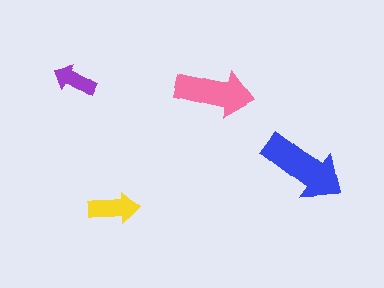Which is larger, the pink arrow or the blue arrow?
The blue one.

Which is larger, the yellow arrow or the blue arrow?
The blue one.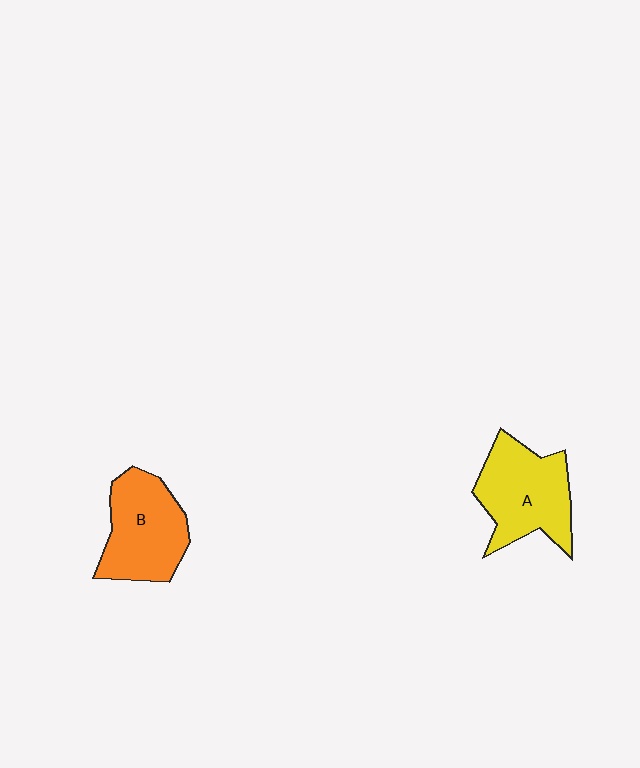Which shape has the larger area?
Shape A (yellow).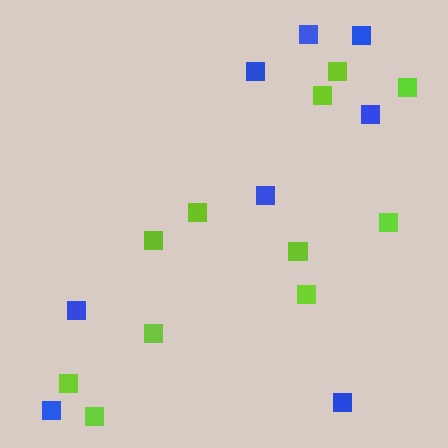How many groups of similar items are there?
There are 2 groups: one group of blue squares (8) and one group of lime squares (11).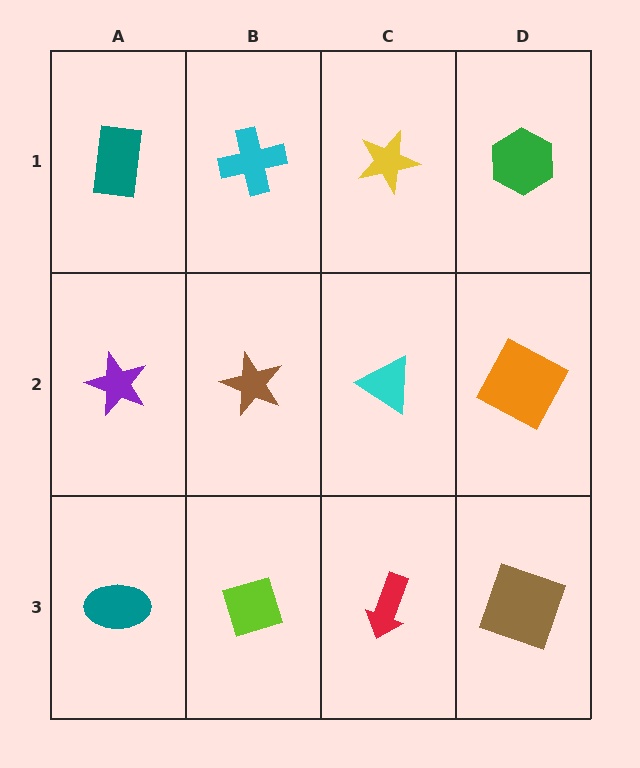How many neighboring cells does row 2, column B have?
4.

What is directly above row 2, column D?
A green hexagon.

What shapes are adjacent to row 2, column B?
A cyan cross (row 1, column B), a lime diamond (row 3, column B), a purple star (row 2, column A), a cyan triangle (row 2, column C).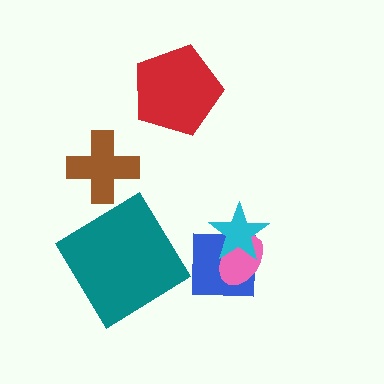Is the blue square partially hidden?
Yes, it is partially covered by another shape.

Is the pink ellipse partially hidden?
Yes, it is partially covered by another shape.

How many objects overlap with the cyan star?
2 objects overlap with the cyan star.